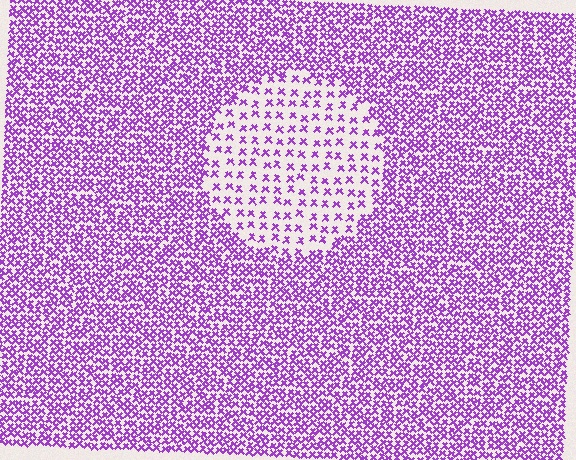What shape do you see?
I see a circle.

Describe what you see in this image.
The image contains small purple elements arranged at two different densities. A circle-shaped region is visible where the elements are less densely packed than the surrounding area.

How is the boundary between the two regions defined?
The boundary is defined by a change in element density (approximately 2.5x ratio). All elements are the same color, size, and shape.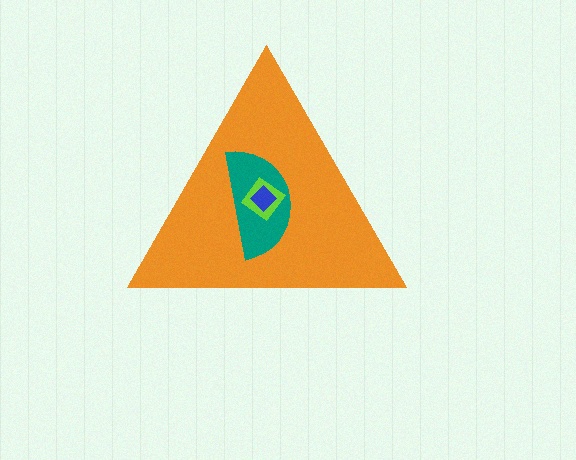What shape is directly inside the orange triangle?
The teal semicircle.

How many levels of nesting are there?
4.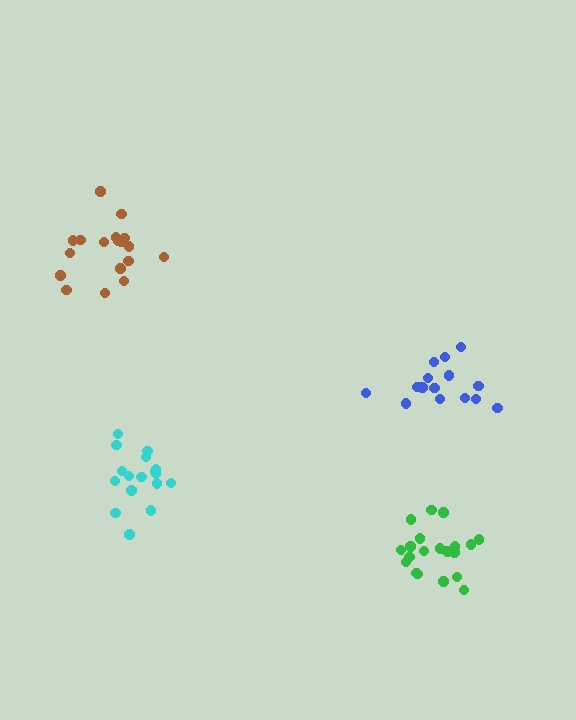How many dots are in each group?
Group 1: 17 dots, Group 2: 18 dots, Group 3: 20 dots, Group 4: 15 dots (70 total).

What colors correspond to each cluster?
The clusters are colored: cyan, brown, green, blue.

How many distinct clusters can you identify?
There are 4 distinct clusters.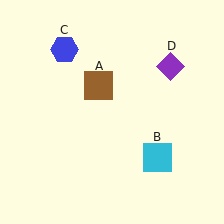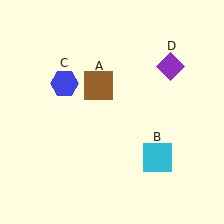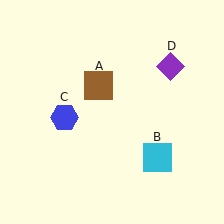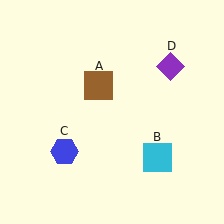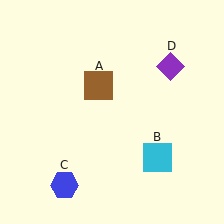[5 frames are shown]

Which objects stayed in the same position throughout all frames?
Brown square (object A) and cyan square (object B) and purple diamond (object D) remained stationary.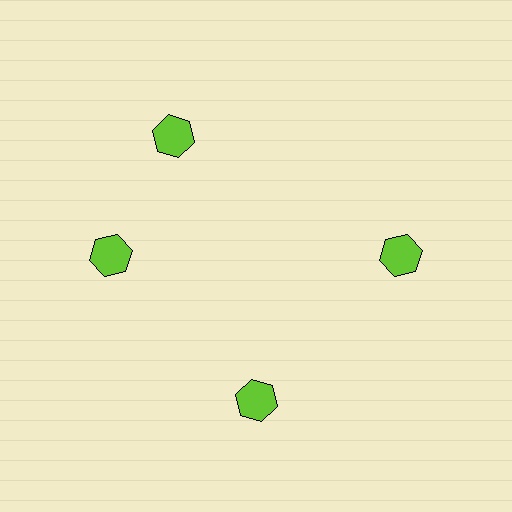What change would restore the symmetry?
The symmetry would be restored by rotating it back into even spacing with its neighbors so that all 4 hexagons sit at equal angles and equal distance from the center.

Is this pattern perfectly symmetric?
No. The 4 lime hexagons are arranged in a ring, but one element near the 12 o'clock position is rotated out of alignment along the ring, breaking the 4-fold rotational symmetry.